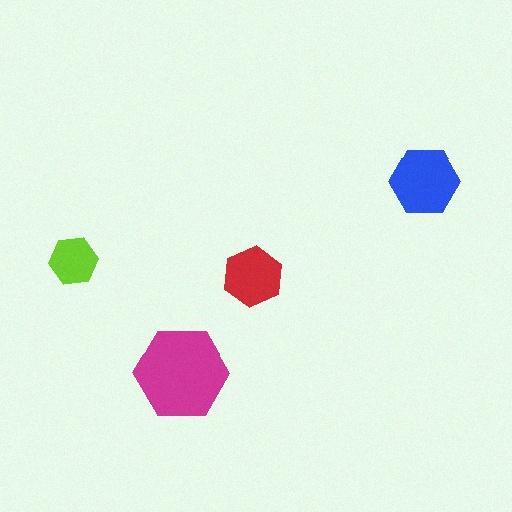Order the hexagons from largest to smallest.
the magenta one, the blue one, the red one, the lime one.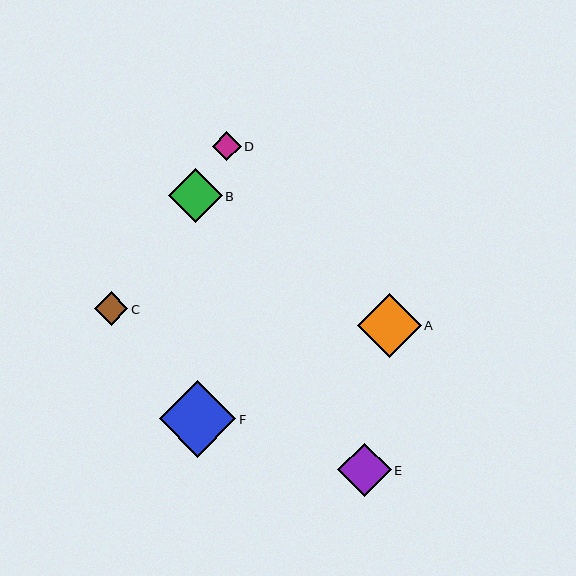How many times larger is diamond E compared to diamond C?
Diamond E is approximately 1.6 times the size of diamond C.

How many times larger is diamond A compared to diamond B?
Diamond A is approximately 1.2 times the size of diamond B.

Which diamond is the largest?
Diamond F is the largest with a size of approximately 76 pixels.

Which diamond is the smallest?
Diamond D is the smallest with a size of approximately 29 pixels.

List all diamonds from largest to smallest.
From largest to smallest: F, A, B, E, C, D.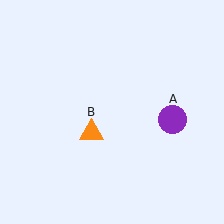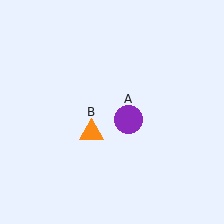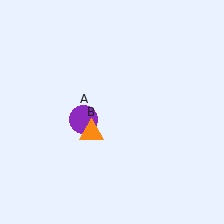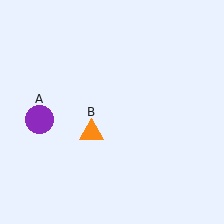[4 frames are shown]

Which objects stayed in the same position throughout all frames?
Orange triangle (object B) remained stationary.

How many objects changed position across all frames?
1 object changed position: purple circle (object A).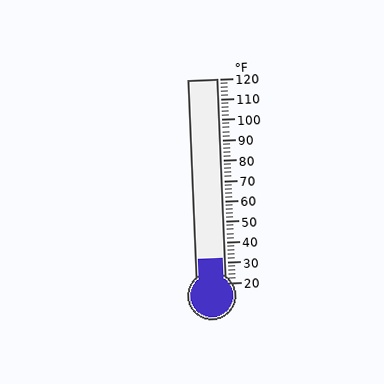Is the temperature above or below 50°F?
The temperature is below 50°F.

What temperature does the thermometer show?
The thermometer shows approximately 32°F.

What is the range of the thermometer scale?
The thermometer scale ranges from 20°F to 120°F.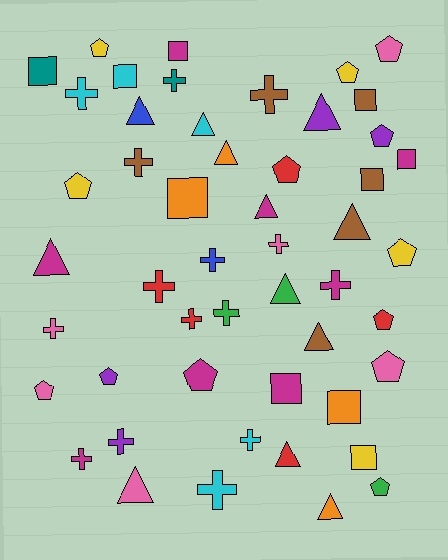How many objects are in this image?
There are 50 objects.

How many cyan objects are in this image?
There are 5 cyan objects.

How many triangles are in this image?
There are 12 triangles.